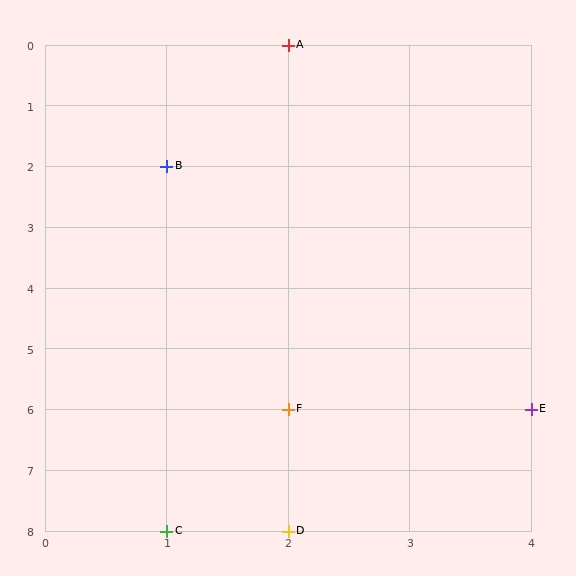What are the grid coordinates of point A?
Point A is at grid coordinates (2, 0).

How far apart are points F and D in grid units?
Points F and D are 2 rows apart.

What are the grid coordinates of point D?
Point D is at grid coordinates (2, 8).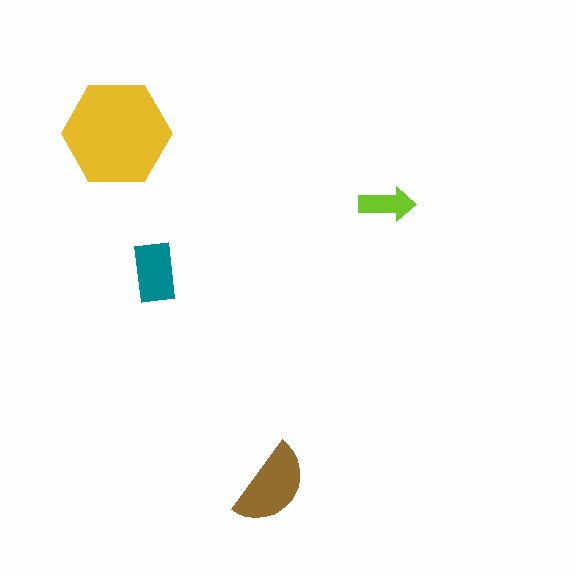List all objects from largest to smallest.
The yellow hexagon, the brown semicircle, the teal rectangle, the lime arrow.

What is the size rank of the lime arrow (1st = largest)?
4th.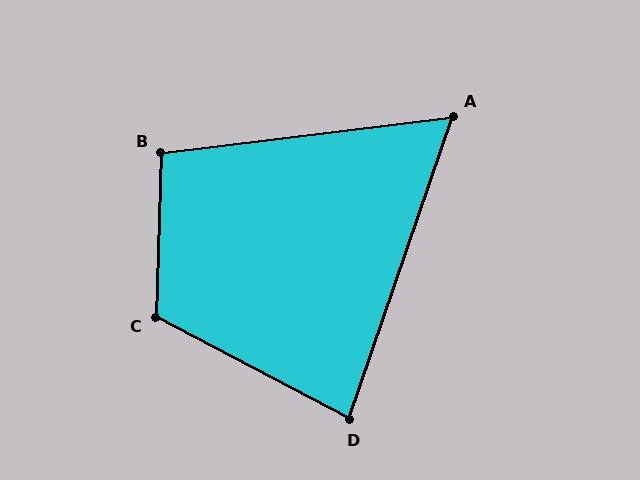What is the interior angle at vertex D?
Approximately 81 degrees (acute).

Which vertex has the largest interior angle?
C, at approximately 116 degrees.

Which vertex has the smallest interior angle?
A, at approximately 64 degrees.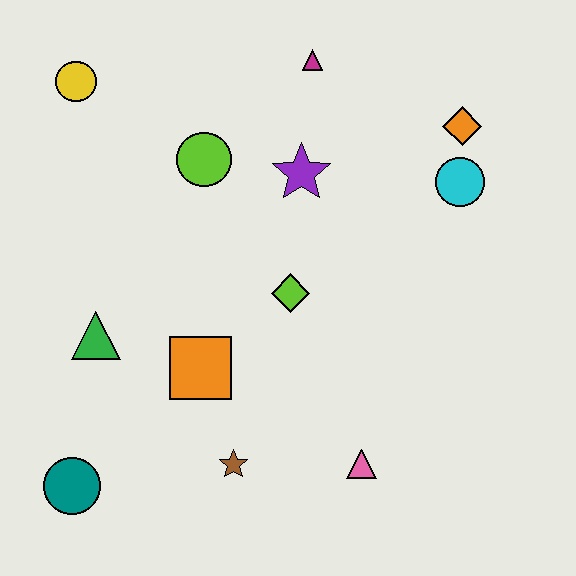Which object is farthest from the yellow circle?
The pink triangle is farthest from the yellow circle.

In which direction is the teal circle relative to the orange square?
The teal circle is to the left of the orange square.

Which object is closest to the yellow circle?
The lime circle is closest to the yellow circle.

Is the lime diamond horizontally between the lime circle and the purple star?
Yes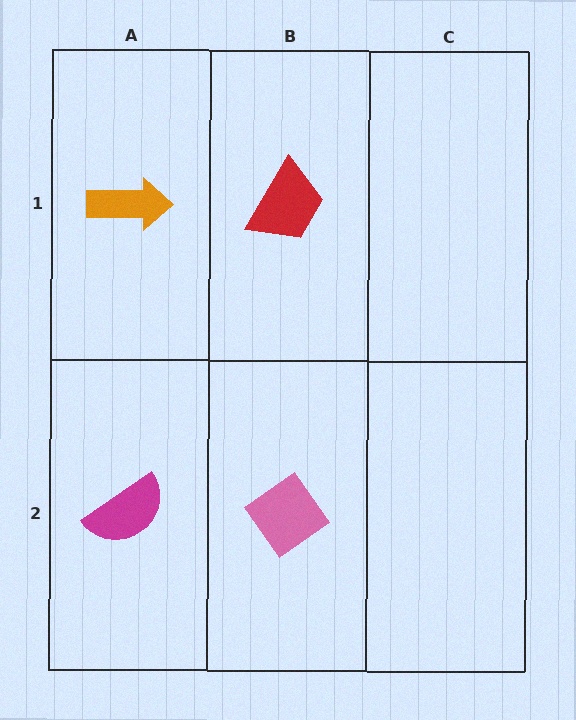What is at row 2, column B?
A pink diamond.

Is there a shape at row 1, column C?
No, that cell is empty.